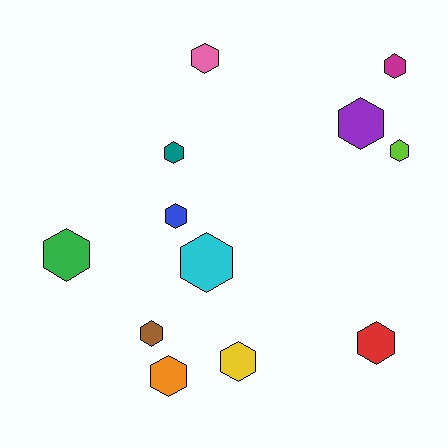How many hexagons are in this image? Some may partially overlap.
There are 12 hexagons.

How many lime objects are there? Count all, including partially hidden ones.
There is 1 lime object.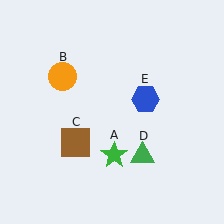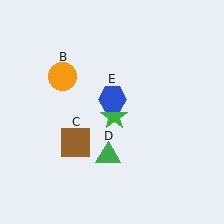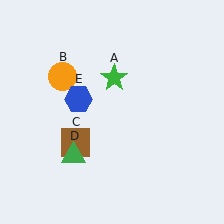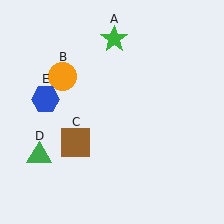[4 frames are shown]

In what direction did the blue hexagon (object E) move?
The blue hexagon (object E) moved left.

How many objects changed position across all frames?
3 objects changed position: green star (object A), green triangle (object D), blue hexagon (object E).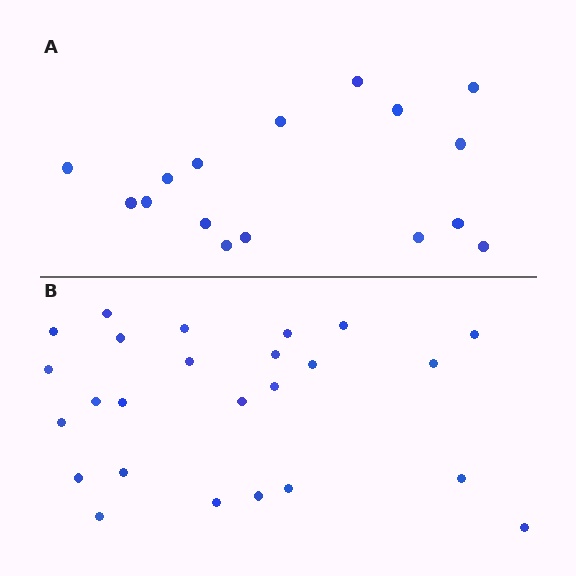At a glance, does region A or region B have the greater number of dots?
Region B (the bottom region) has more dots.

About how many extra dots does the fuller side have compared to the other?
Region B has roughly 8 or so more dots than region A.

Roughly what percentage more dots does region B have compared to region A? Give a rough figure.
About 55% more.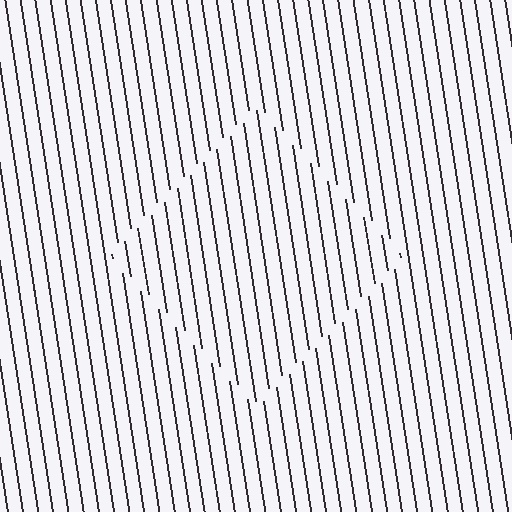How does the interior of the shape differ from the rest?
The interior of the shape contains the same grating, shifted by half a period — the contour is defined by the phase discontinuity where line-ends from the inner and outer gratings abut.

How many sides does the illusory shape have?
4 sides — the line-ends trace a square.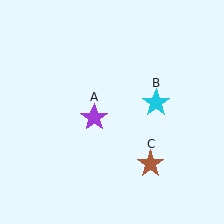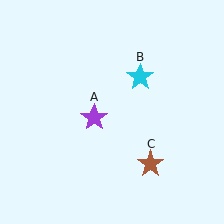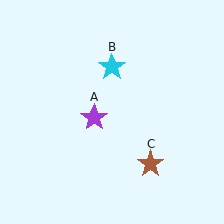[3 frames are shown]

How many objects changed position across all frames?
1 object changed position: cyan star (object B).